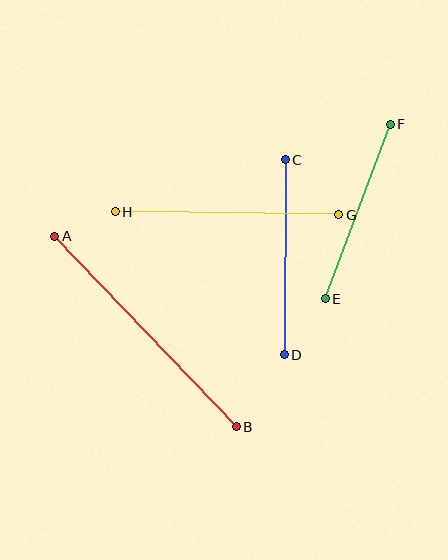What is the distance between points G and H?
The distance is approximately 224 pixels.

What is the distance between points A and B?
The distance is approximately 263 pixels.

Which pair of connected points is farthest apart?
Points A and B are farthest apart.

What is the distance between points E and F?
The distance is approximately 186 pixels.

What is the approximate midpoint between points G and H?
The midpoint is at approximately (227, 213) pixels.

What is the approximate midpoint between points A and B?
The midpoint is at approximately (145, 332) pixels.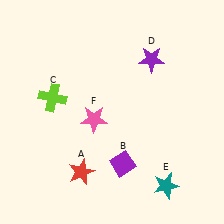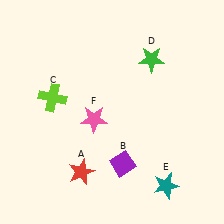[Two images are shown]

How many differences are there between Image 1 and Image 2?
There is 1 difference between the two images.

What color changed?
The star (D) changed from purple in Image 1 to green in Image 2.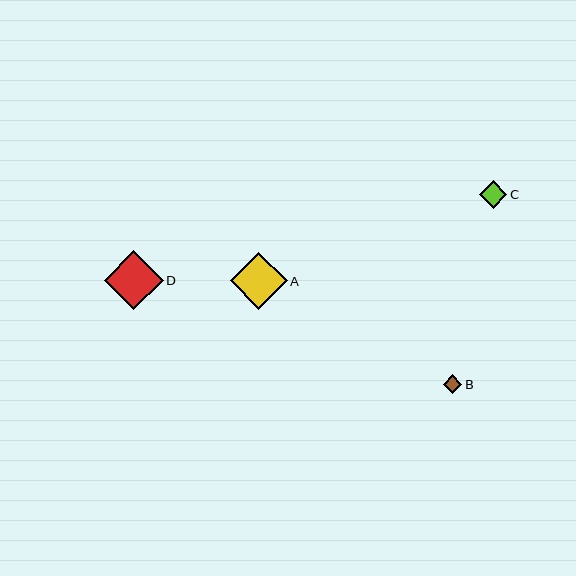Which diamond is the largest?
Diamond D is the largest with a size of approximately 59 pixels.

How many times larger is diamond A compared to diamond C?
Diamond A is approximately 2.1 times the size of diamond C.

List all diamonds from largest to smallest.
From largest to smallest: D, A, C, B.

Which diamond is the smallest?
Diamond B is the smallest with a size of approximately 19 pixels.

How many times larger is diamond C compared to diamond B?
Diamond C is approximately 1.5 times the size of diamond B.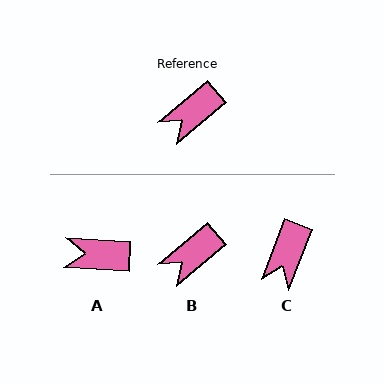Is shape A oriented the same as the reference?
No, it is off by about 43 degrees.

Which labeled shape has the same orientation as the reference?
B.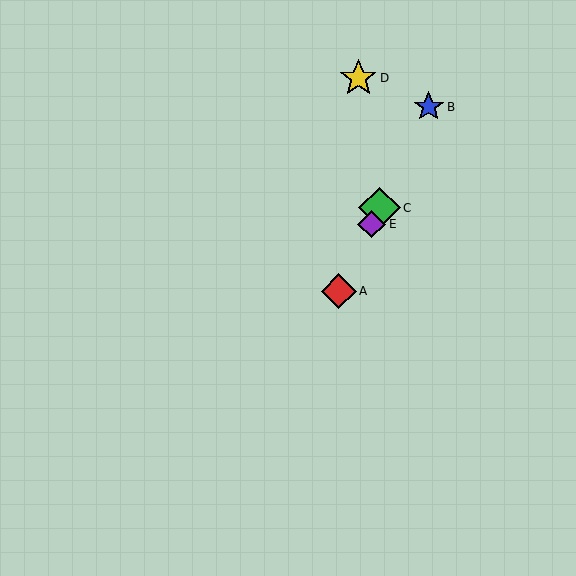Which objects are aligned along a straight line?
Objects A, B, C, E are aligned along a straight line.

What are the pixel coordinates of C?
Object C is at (380, 208).